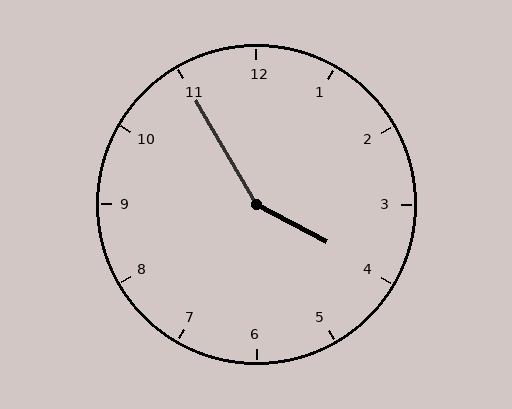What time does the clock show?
3:55.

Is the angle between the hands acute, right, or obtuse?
It is obtuse.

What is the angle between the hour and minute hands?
Approximately 148 degrees.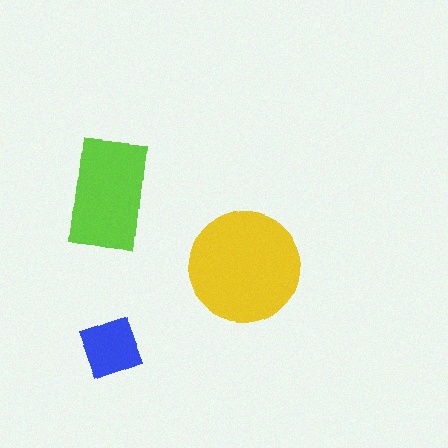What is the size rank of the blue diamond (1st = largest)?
3rd.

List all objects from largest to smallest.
The yellow circle, the lime rectangle, the blue diamond.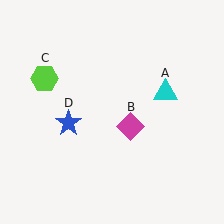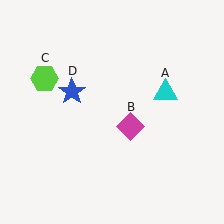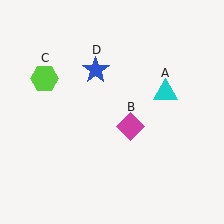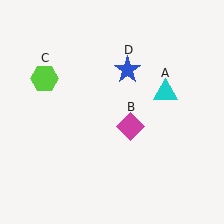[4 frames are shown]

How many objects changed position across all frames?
1 object changed position: blue star (object D).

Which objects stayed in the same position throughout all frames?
Cyan triangle (object A) and magenta diamond (object B) and lime hexagon (object C) remained stationary.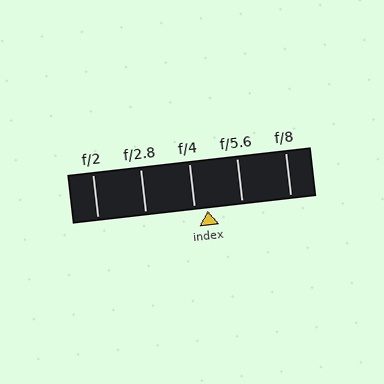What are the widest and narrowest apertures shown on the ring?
The widest aperture shown is f/2 and the narrowest is f/8.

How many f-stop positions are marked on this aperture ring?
There are 5 f-stop positions marked.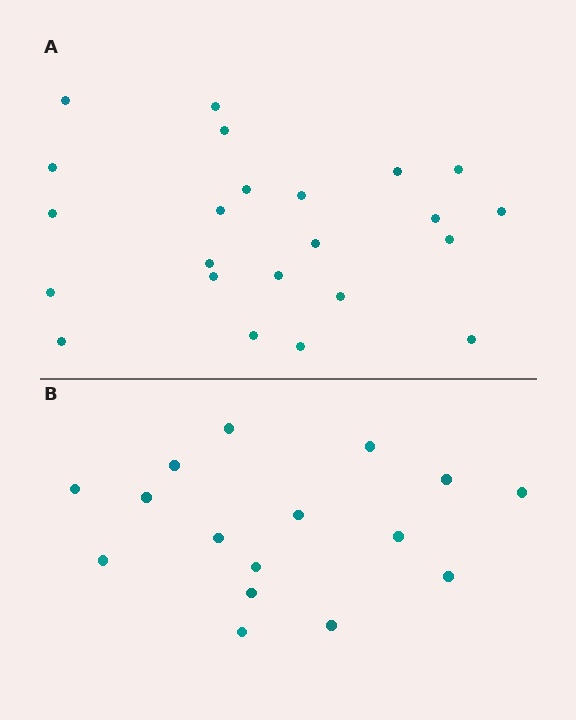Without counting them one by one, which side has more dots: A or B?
Region A (the top region) has more dots.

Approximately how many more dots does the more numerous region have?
Region A has roughly 8 or so more dots than region B.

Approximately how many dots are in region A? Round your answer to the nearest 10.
About 20 dots. (The exact count is 23, which rounds to 20.)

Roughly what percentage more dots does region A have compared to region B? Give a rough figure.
About 45% more.